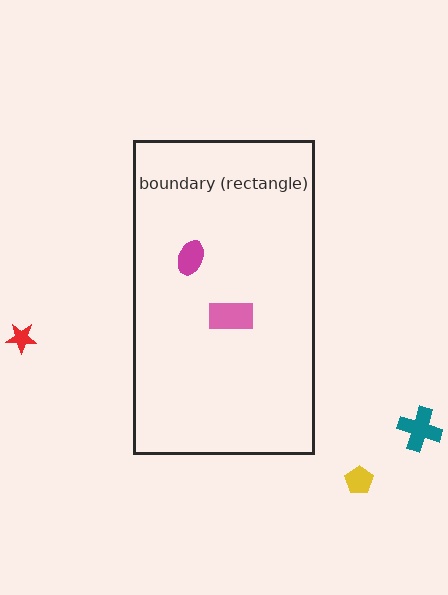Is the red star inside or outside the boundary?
Outside.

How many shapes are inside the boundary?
2 inside, 3 outside.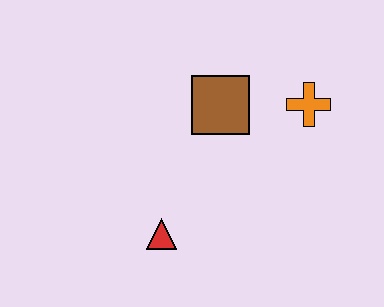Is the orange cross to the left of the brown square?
No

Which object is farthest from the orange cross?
The red triangle is farthest from the orange cross.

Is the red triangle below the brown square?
Yes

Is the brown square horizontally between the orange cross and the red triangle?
Yes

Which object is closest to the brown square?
The orange cross is closest to the brown square.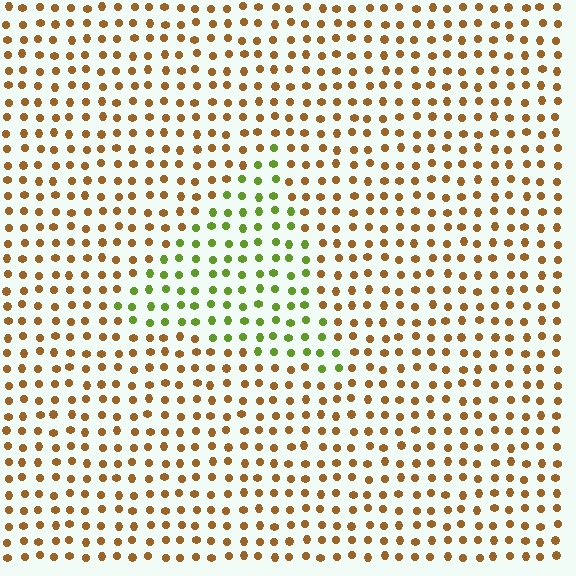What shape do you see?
I see a triangle.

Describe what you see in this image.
The image is filled with small brown elements in a uniform arrangement. A triangle-shaped region is visible where the elements are tinted to a slightly different hue, forming a subtle color boundary.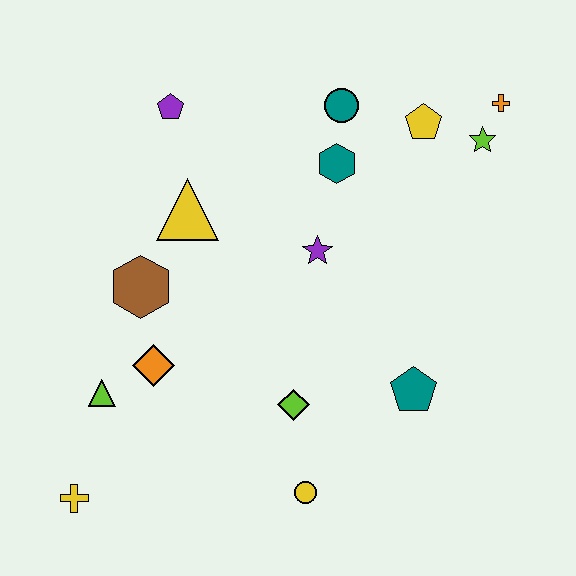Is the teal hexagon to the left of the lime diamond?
No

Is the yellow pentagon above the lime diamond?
Yes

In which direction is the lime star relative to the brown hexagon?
The lime star is to the right of the brown hexagon.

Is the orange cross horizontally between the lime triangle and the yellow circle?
No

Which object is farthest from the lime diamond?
The orange cross is farthest from the lime diamond.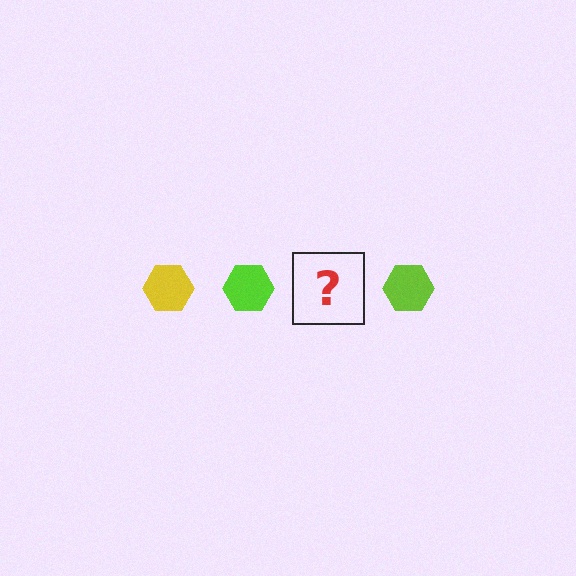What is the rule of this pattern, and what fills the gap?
The rule is that the pattern cycles through yellow, lime hexagons. The gap should be filled with a yellow hexagon.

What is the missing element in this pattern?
The missing element is a yellow hexagon.